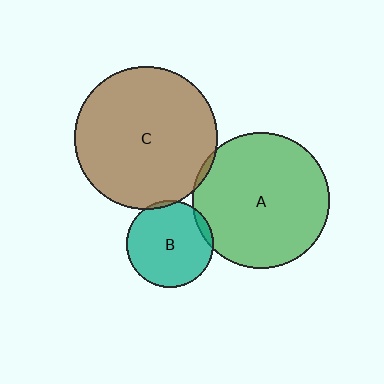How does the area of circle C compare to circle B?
Approximately 2.7 times.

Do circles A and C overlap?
Yes.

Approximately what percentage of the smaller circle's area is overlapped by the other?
Approximately 5%.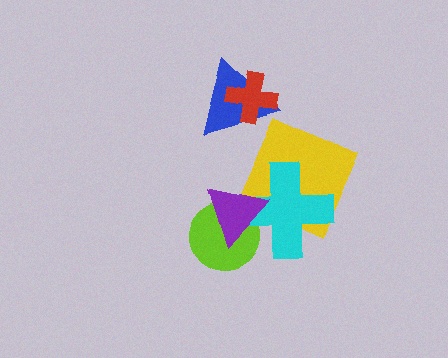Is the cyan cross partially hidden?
Yes, it is partially covered by another shape.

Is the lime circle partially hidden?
Yes, it is partially covered by another shape.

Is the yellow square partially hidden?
Yes, it is partially covered by another shape.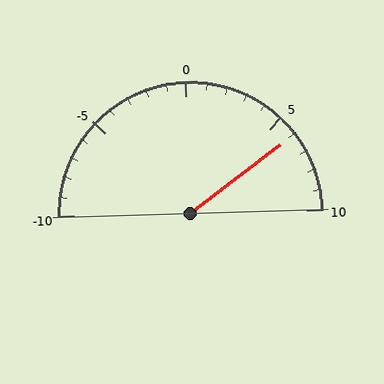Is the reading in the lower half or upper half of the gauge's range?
The reading is in the upper half of the range (-10 to 10).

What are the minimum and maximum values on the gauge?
The gauge ranges from -10 to 10.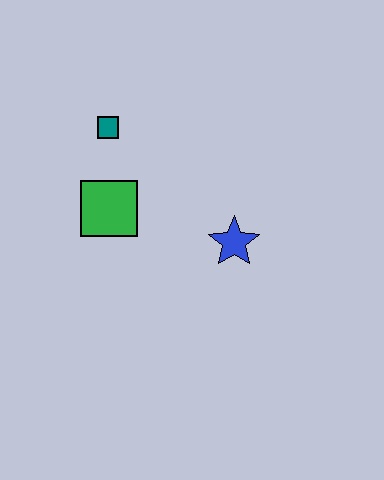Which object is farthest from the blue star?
The teal square is farthest from the blue star.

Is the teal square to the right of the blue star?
No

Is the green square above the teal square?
No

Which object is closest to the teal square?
The green square is closest to the teal square.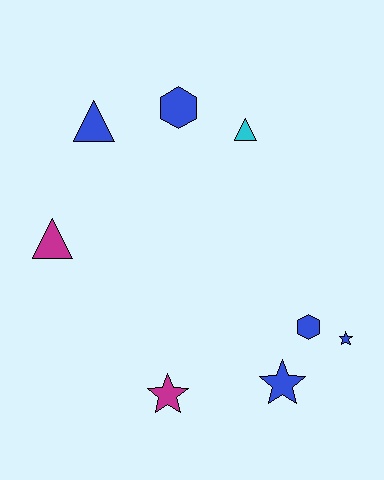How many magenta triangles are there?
There is 1 magenta triangle.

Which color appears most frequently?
Blue, with 5 objects.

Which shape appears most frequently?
Star, with 3 objects.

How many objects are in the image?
There are 8 objects.